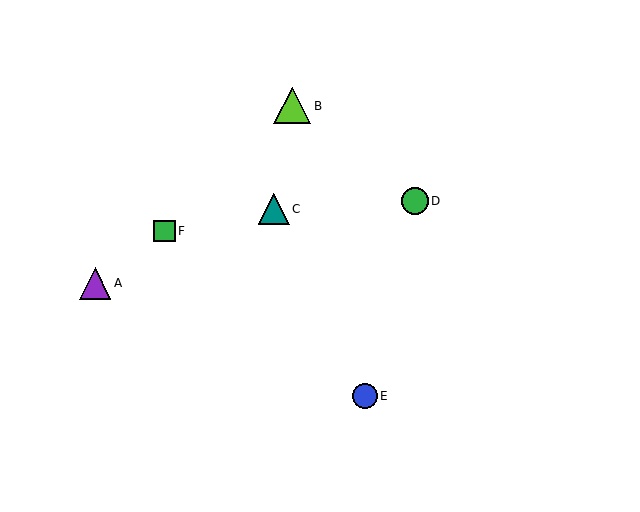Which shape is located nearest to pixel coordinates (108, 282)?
The purple triangle (labeled A) at (95, 283) is nearest to that location.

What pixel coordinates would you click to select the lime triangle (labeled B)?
Click at (292, 106) to select the lime triangle B.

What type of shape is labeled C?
Shape C is a teal triangle.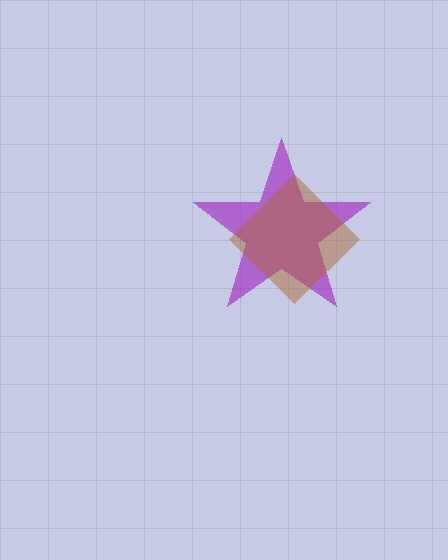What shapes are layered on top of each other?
The layered shapes are: a purple star, a brown diamond.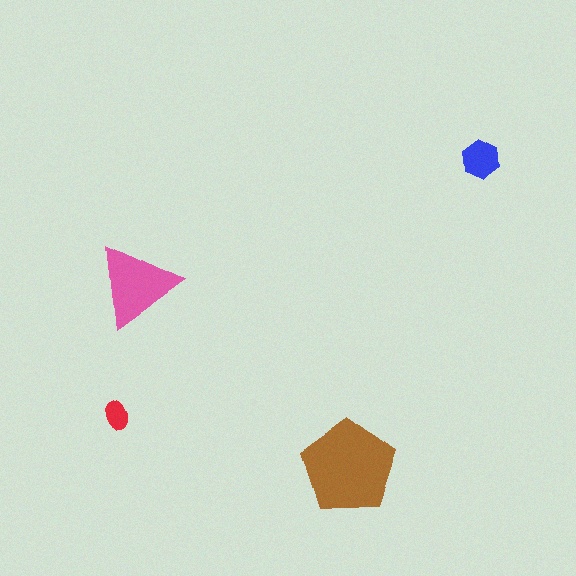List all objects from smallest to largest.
The red ellipse, the blue hexagon, the pink triangle, the brown pentagon.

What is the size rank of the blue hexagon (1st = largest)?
3rd.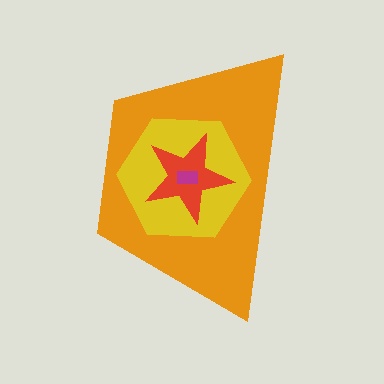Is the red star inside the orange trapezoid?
Yes.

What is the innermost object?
The magenta rectangle.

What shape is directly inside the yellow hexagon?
The red star.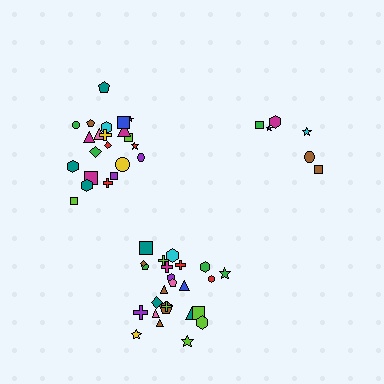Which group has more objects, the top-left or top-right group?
The top-left group.